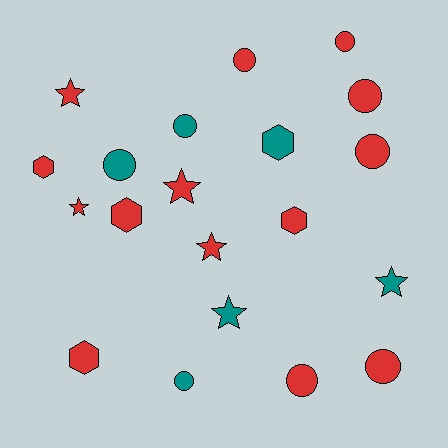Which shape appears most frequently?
Circle, with 9 objects.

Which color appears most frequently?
Red, with 14 objects.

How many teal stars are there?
There are 2 teal stars.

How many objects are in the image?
There are 20 objects.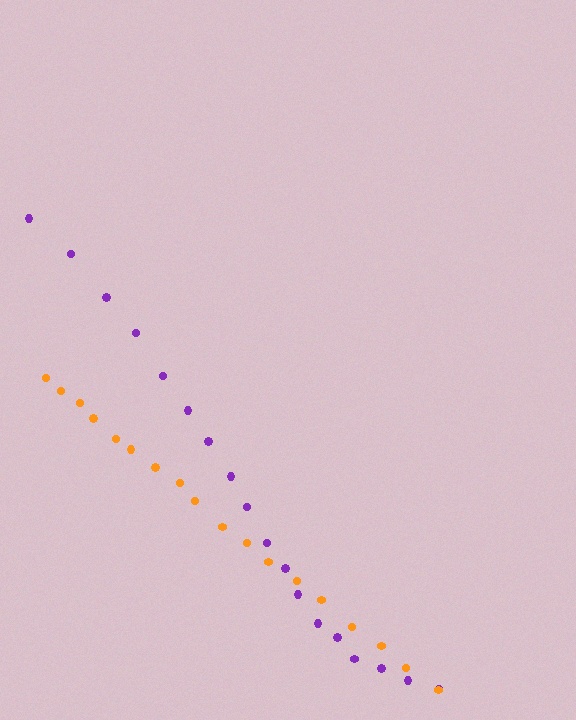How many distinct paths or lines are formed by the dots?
There are 2 distinct paths.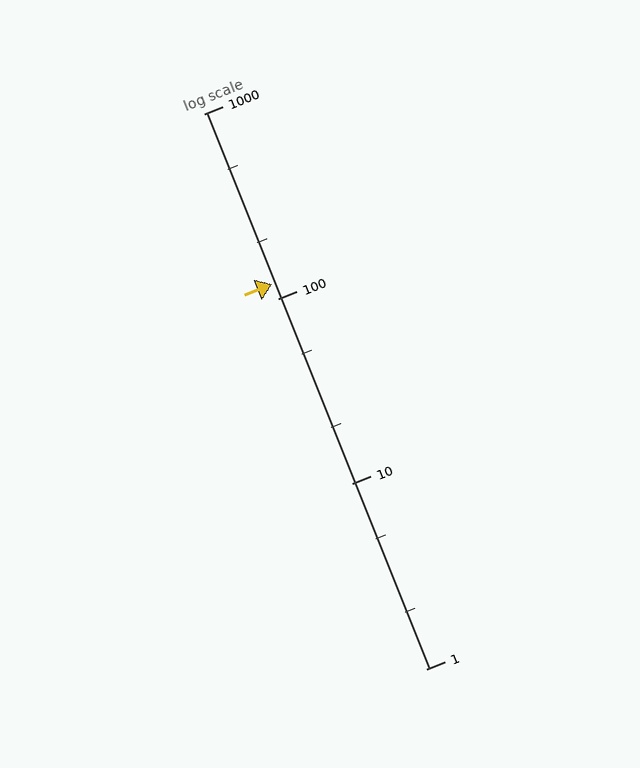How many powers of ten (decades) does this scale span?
The scale spans 3 decades, from 1 to 1000.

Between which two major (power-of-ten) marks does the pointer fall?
The pointer is between 100 and 1000.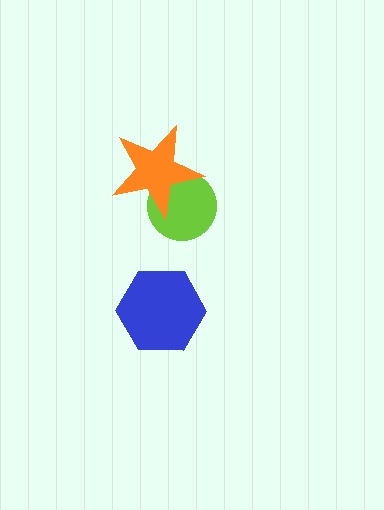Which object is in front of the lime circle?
The orange star is in front of the lime circle.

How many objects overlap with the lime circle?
1 object overlaps with the lime circle.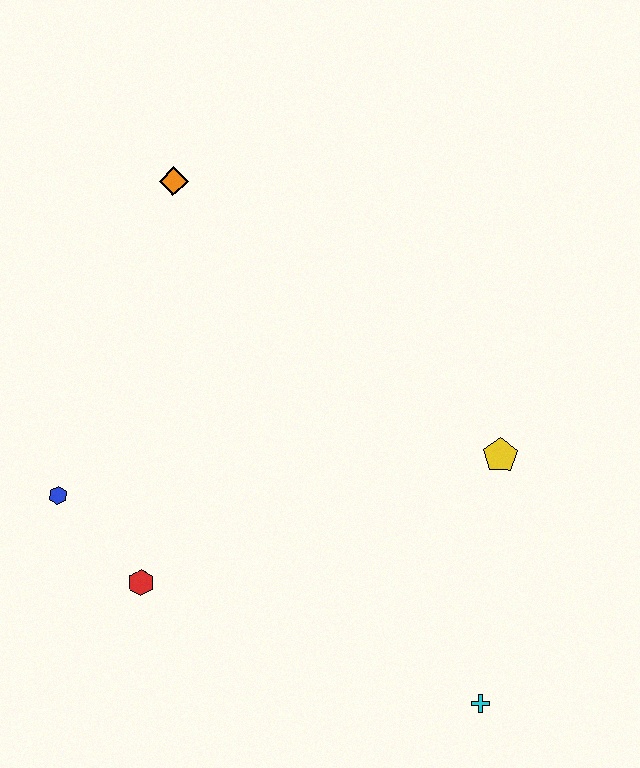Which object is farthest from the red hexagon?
The orange diamond is farthest from the red hexagon.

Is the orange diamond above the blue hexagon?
Yes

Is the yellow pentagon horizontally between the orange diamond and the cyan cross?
No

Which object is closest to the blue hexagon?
The red hexagon is closest to the blue hexagon.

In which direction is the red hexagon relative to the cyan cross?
The red hexagon is to the left of the cyan cross.